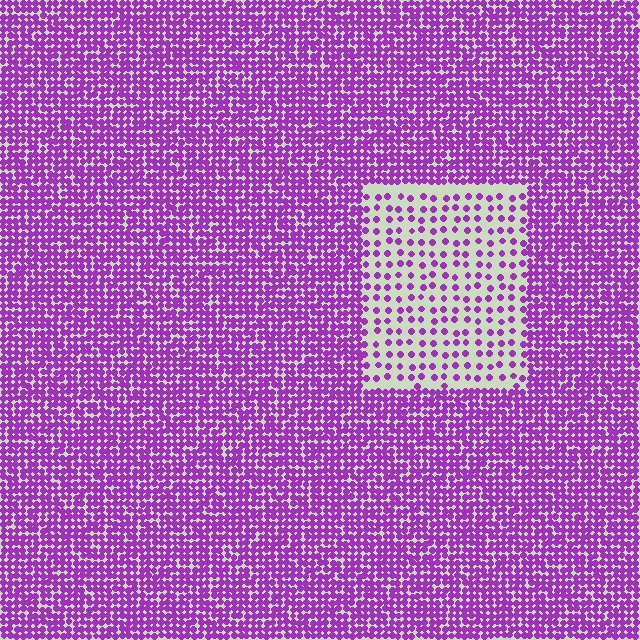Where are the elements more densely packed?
The elements are more densely packed outside the rectangle boundary.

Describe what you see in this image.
The image contains small purple elements arranged at two different densities. A rectangle-shaped region is visible where the elements are less densely packed than the surrounding area.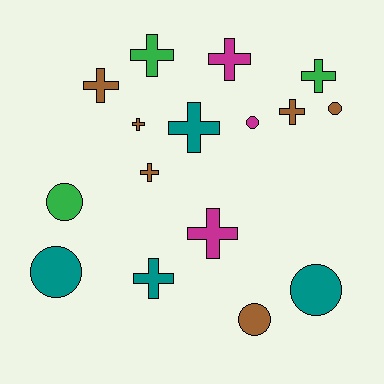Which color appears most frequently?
Brown, with 6 objects.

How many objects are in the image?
There are 16 objects.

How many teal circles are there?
There are 2 teal circles.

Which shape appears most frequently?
Cross, with 10 objects.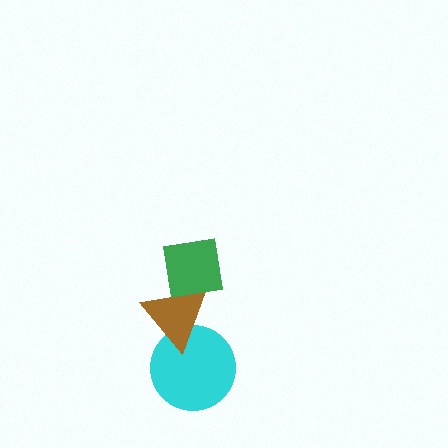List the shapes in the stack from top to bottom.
From top to bottom: the green square, the brown triangle, the cyan circle.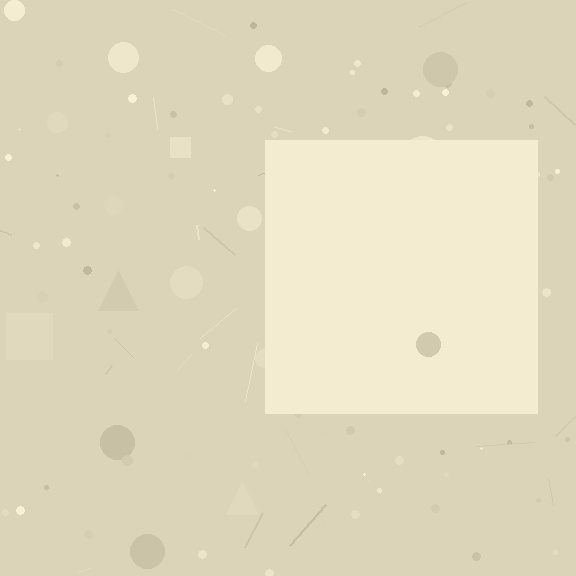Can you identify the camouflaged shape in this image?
The camouflaged shape is a square.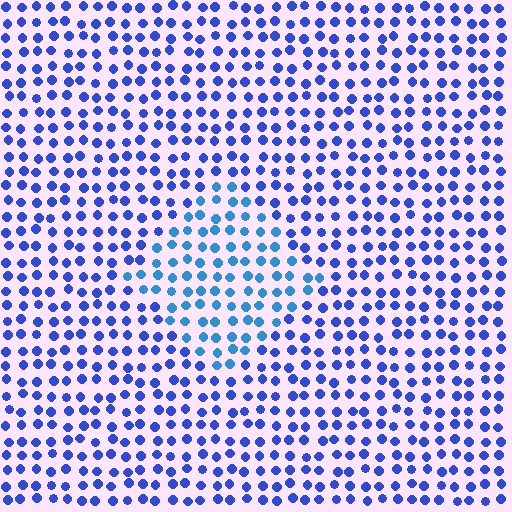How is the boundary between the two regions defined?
The boundary is defined purely by a slight shift in hue (about 27 degrees). Spacing, size, and orientation are identical on both sides.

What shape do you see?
I see a diamond.